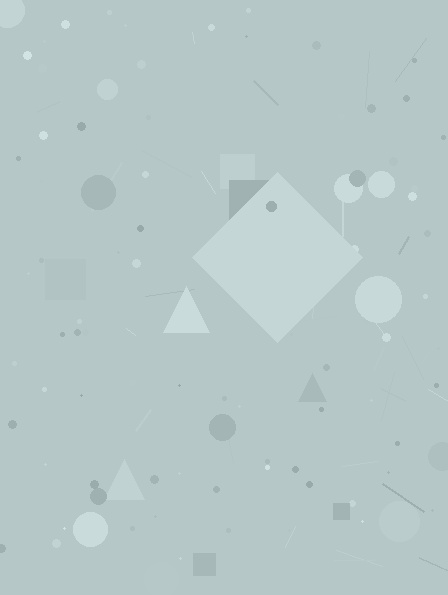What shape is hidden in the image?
A diamond is hidden in the image.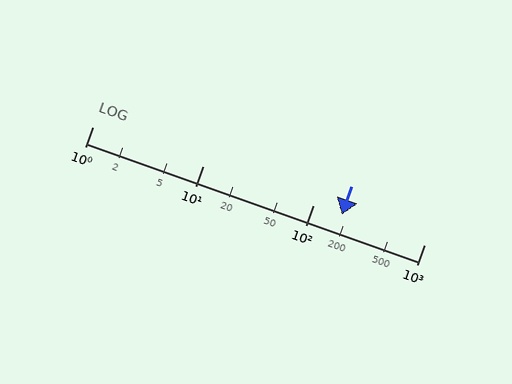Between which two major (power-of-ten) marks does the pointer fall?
The pointer is between 100 and 1000.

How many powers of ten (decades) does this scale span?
The scale spans 3 decades, from 1 to 1000.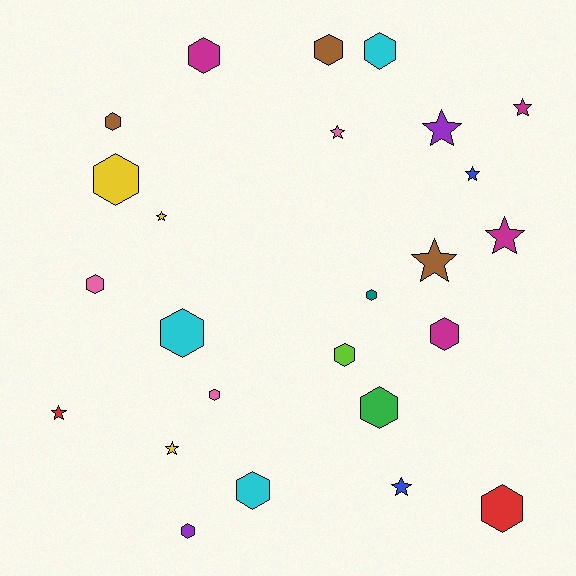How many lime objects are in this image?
There is 1 lime object.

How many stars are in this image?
There are 10 stars.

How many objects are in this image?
There are 25 objects.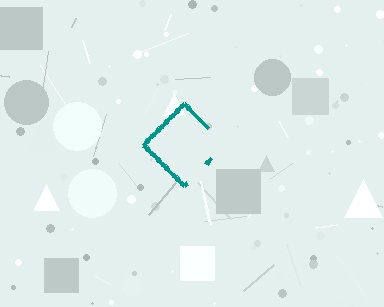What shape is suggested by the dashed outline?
The dashed outline suggests a diamond.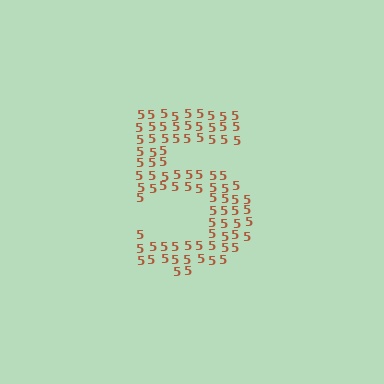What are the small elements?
The small elements are digit 5's.